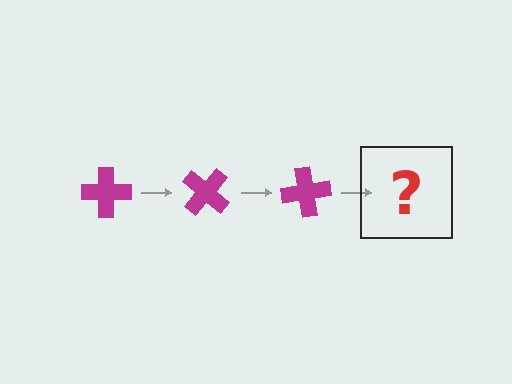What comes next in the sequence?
The next element should be a magenta cross rotated 120 degrees.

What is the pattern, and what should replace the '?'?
The pattern is that the cross rotates 40 degrees each step. The '?' should be a magenta cross rotated 120 degrees.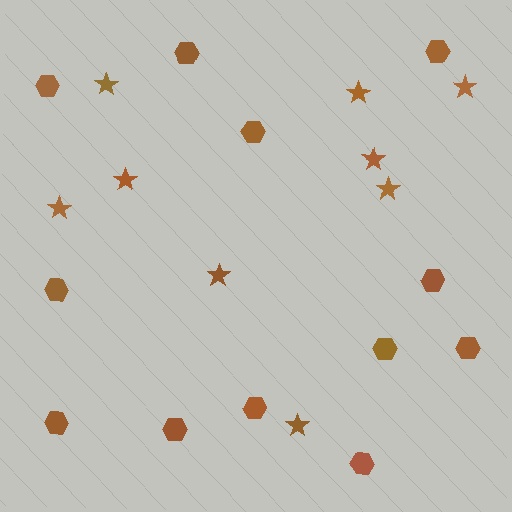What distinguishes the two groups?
There are 2 groups: one group of hexagons (12) and one group of stars (9).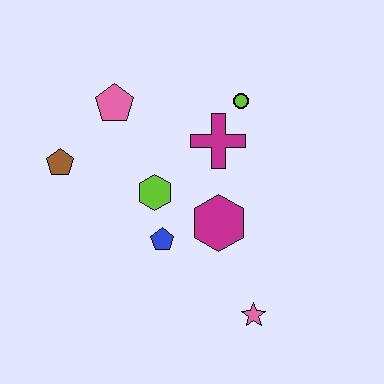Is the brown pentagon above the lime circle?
No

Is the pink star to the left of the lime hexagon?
No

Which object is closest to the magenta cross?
The lime circle is closest to the magenta cross.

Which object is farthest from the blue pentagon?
The lime circle is farthest from the blue pentagon.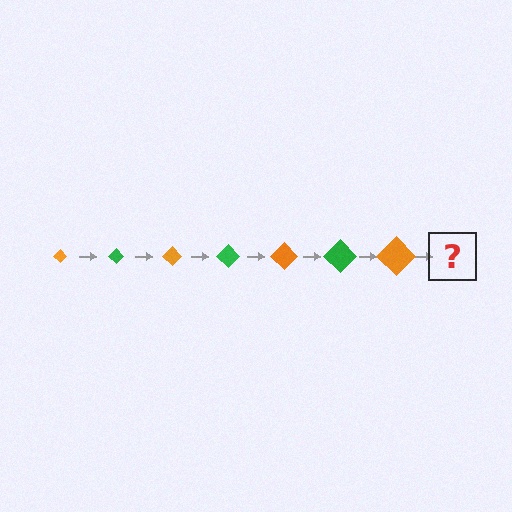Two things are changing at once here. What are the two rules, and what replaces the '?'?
The two rules are that the diamond grows larger each step and the color cycles through orange and green. The '?' should be a green diamond, larger than the previous one.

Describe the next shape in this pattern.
It should be a green diamond, larger than the previous one.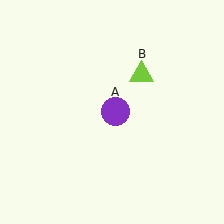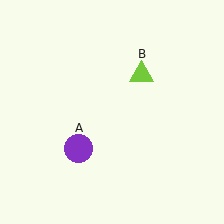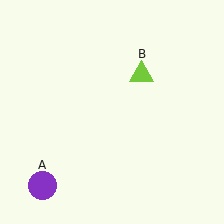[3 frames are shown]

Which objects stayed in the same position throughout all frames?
Lime triangle (object B) remained stationary.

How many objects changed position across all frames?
1 object changed position: purple circle (object A).